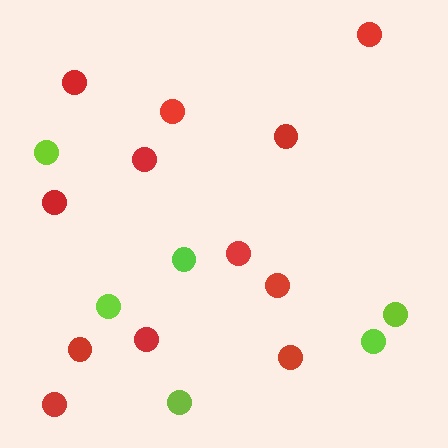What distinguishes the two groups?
There are 2 groups: one group of red circles (12) and one group of lime circles (6).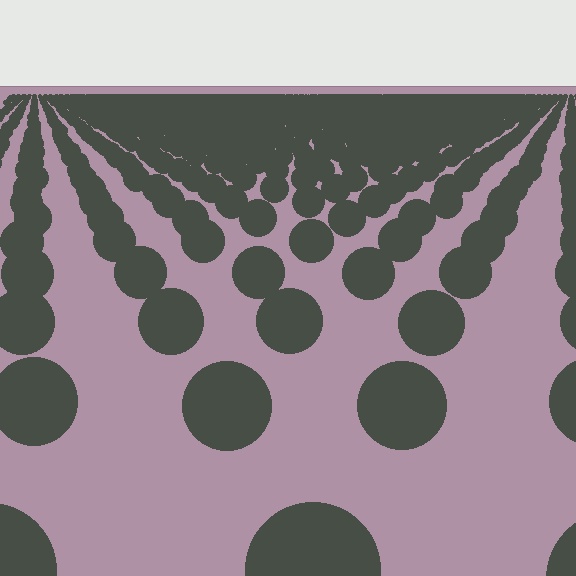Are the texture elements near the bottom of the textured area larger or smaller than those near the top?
Larger. Near the bottom, elements are closer to the viewer and appear at a bigger on-screen size.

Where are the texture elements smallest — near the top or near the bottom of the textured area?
Near the top.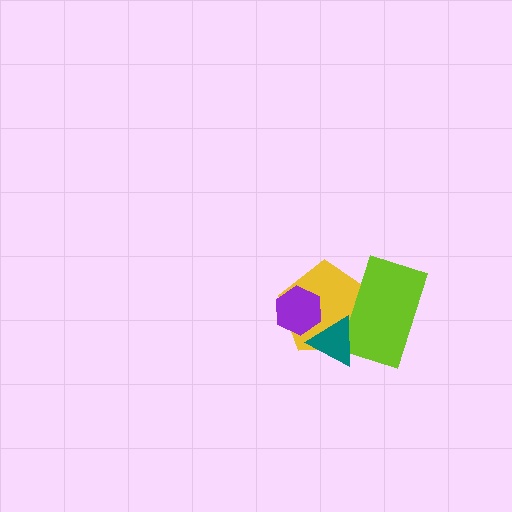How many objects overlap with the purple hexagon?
2 objects overlap with the purple hexagon.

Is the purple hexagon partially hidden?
Yes, it is partially covered by another shape.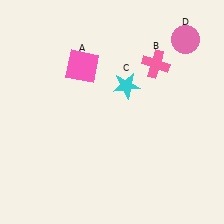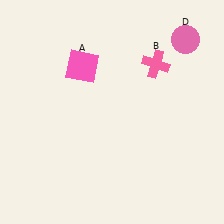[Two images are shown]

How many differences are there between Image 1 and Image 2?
There is 1 difference between the two images.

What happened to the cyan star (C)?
The cyan star (C) was removed in Image 2. It was in the top-right area of Image 1.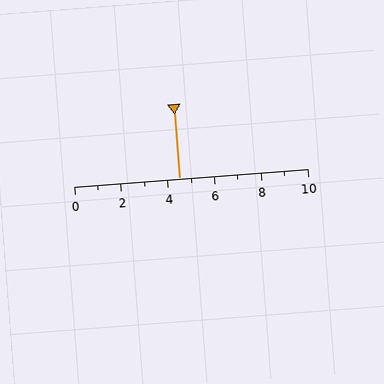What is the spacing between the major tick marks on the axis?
The major ticks are spaced 2 apart.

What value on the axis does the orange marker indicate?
The marker indicates approximately 4.5.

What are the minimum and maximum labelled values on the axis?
The axis runs from 0 to 10.